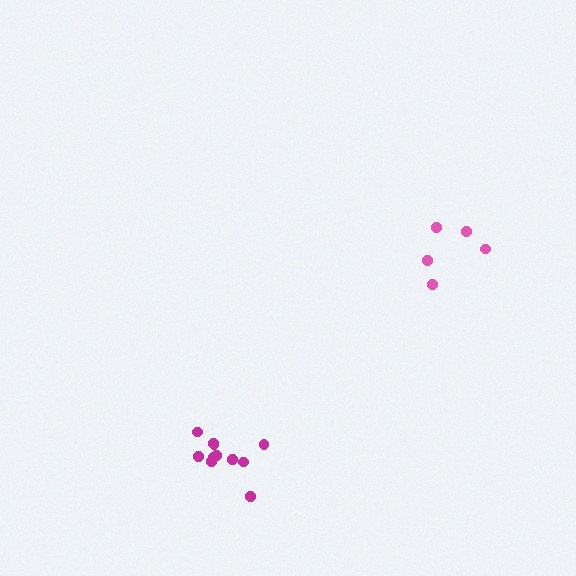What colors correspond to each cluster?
The clusters are colored: pink, magenta.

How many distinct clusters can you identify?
There are 2 distinct clusters.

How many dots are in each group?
Group 1: 5 dots, Group 2: 11 dots (16 total).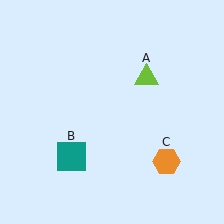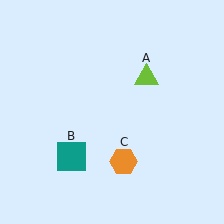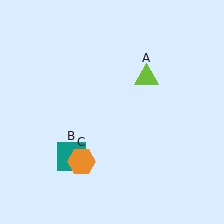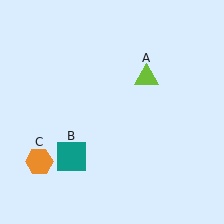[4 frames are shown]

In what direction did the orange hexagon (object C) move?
The orange hexagon (object C) moved left.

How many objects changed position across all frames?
1 object changed position: orange hexagon (object C).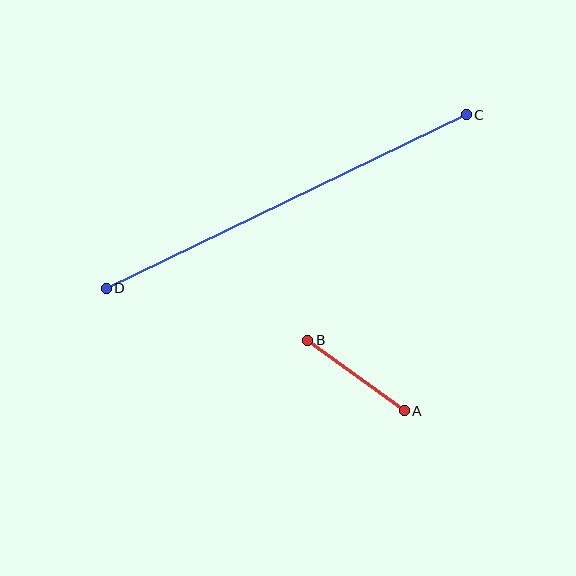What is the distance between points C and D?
The distance is approximately 399 pixels.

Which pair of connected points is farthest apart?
Points C and D are farthest apart.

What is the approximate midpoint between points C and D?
The midpoint is at approximately (286, 202) pixels.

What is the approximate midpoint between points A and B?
The midpoint is at approximately (356, 376) pixels.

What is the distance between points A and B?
The distance is approximately 120 pixels.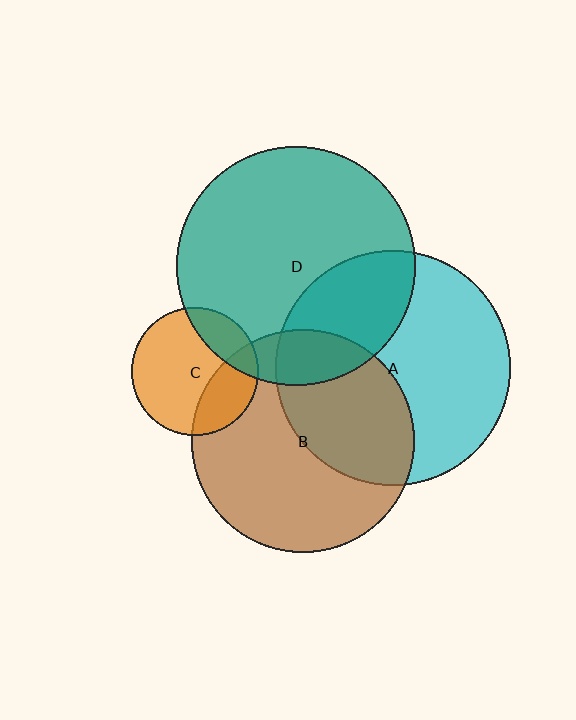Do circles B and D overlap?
Yes.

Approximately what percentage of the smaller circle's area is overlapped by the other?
Approximately 15%.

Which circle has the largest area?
Circle D (teal).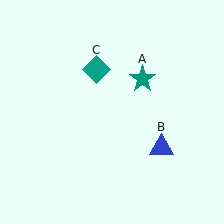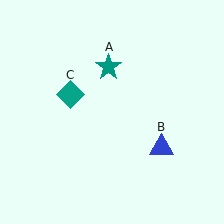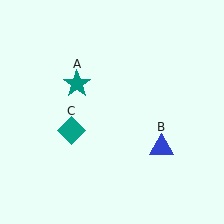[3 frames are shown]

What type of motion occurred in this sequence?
The teal star (object A), teal diamond (object C) rotated counterclockwise around the center of the scene.